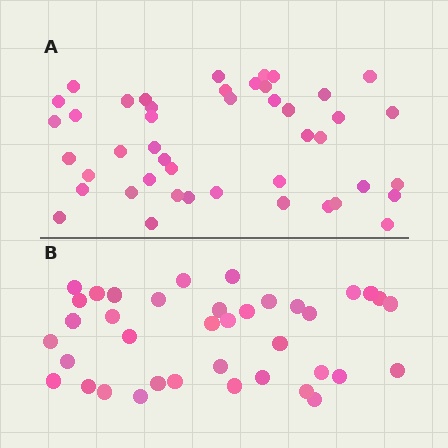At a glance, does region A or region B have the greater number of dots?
Region A (the top region) has more dots.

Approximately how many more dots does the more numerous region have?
Region A has roughly 8 or so more dots than region B.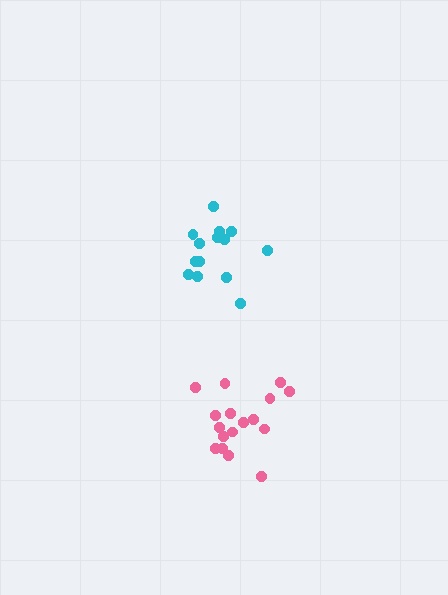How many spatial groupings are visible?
There are 2 spatial groupings.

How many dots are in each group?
Group 1: 17 dots, Group 2: 14 dots (31 total).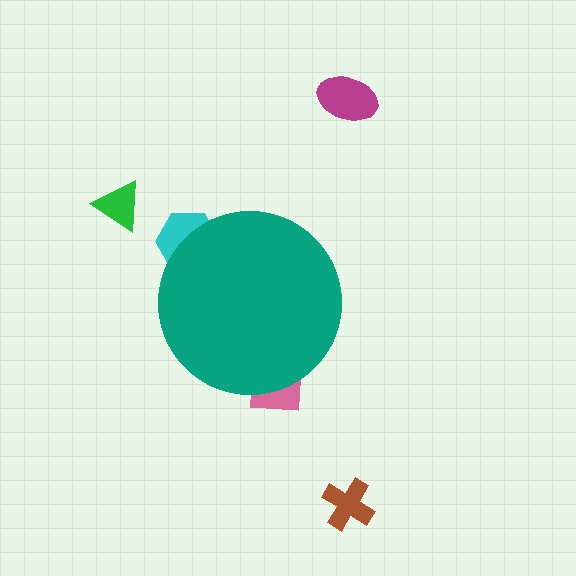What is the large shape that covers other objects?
A teal circle.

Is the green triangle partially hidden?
No, the green triangle is fully visible.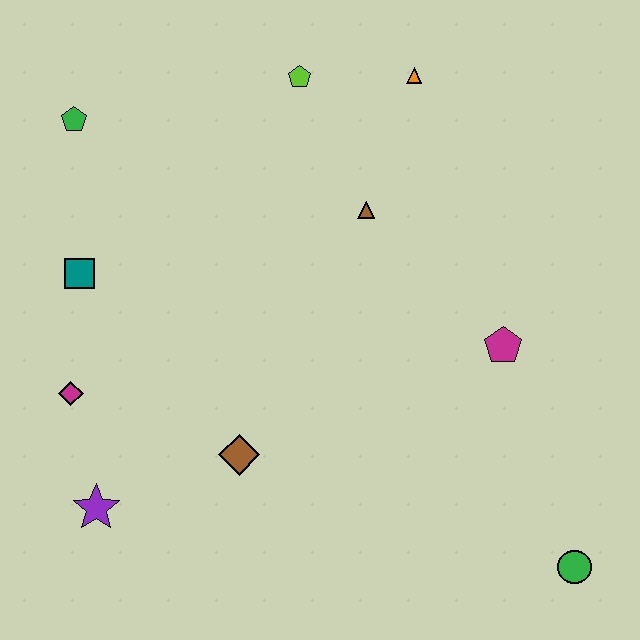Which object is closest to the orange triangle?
The lime pentagon is closest to the orange triangle.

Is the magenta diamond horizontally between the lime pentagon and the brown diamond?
No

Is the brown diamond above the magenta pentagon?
No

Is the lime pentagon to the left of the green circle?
Yes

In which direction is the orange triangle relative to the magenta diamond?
The orange triangle is to the right of the magenta diamond.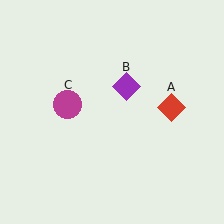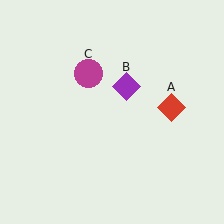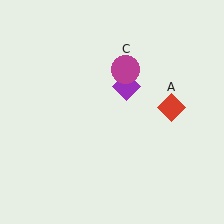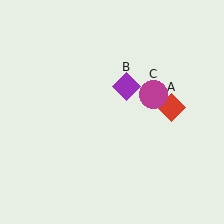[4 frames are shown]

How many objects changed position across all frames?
1 object changed position: magenta circle (object C).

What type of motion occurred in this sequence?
The magenta circle (object C) rotated clockwise around the center of the scene.